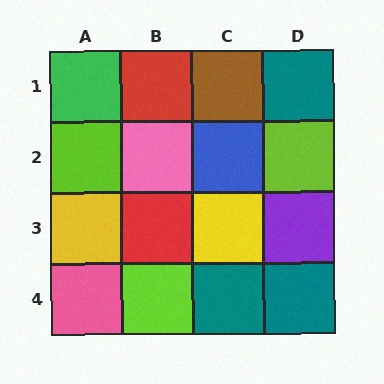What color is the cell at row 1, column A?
Green.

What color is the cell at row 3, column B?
Red.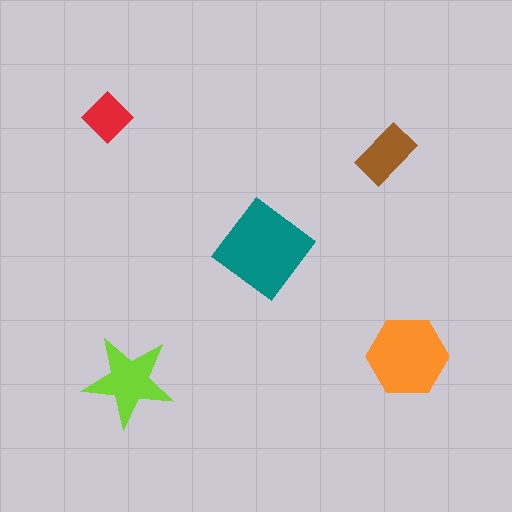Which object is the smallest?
The red diamond.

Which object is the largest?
The teal diamond.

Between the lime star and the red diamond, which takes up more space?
The lime star.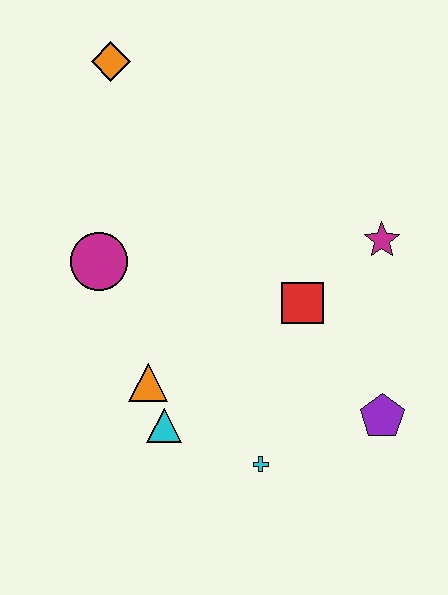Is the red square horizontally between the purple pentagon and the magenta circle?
Yes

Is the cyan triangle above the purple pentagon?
No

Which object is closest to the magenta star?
The red square is closest to the magenta star.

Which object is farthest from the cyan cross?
The orange diamond is farthest from the cyan cross.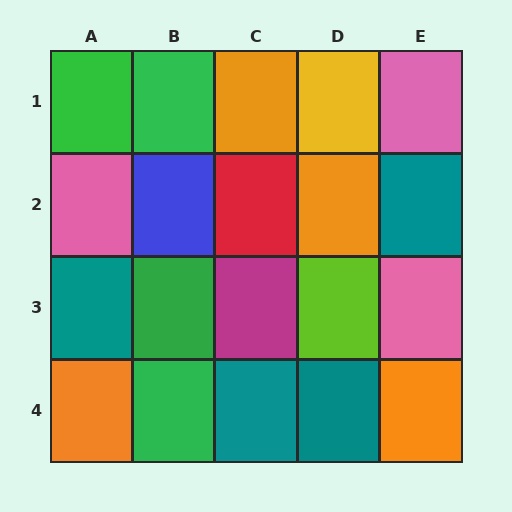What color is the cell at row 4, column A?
Orange.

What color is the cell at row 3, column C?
Magenta.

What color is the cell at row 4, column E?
Orange.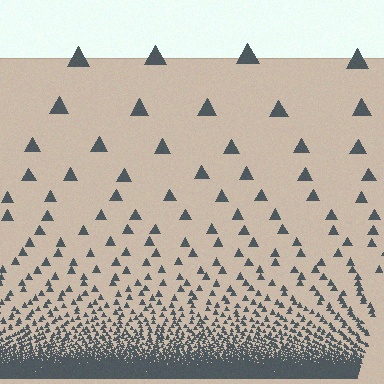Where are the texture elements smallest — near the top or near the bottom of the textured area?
Near the bottom.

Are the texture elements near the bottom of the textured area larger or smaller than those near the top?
Smaller. The gradient is inverted — elements near the bottom are smaller and denser.